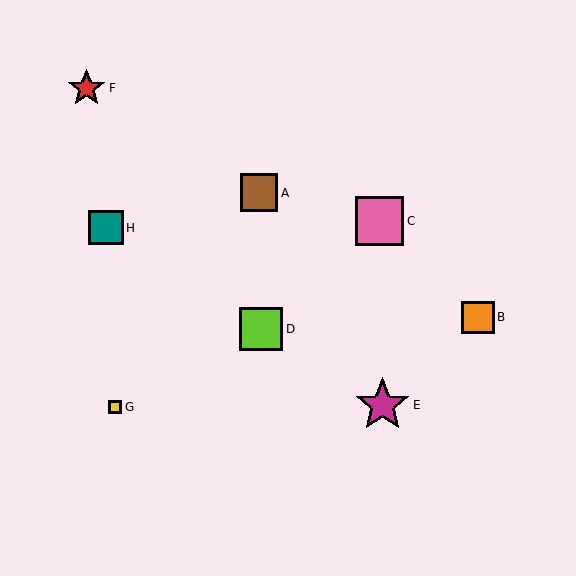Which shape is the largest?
The magenta star (labeled E) is the largest.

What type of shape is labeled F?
Shape F is a red star.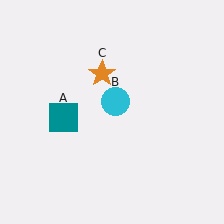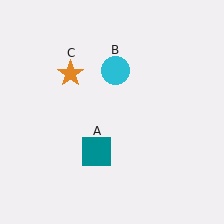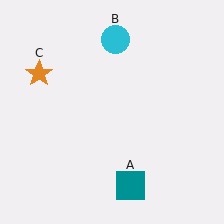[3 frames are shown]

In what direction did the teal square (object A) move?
The teal square (object A) moved down and to the right.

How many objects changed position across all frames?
3 objects changed position: teal square (object A), cyan circle (object B), orange star (object C).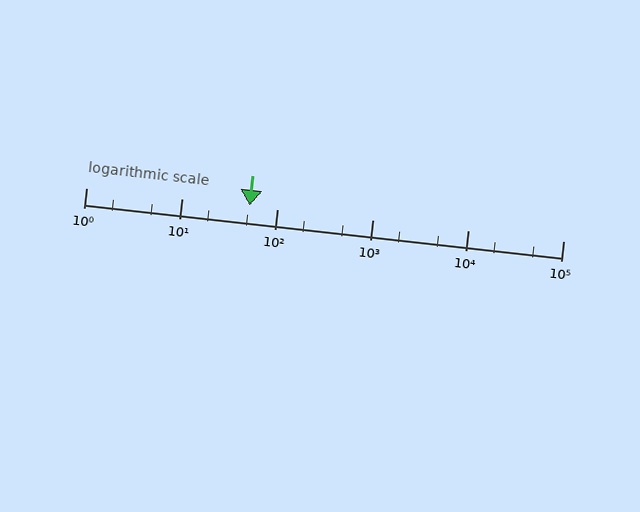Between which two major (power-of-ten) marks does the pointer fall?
The pointer is between 10 and 100.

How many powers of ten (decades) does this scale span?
The scale spans 5 decades, from 1 to 100000.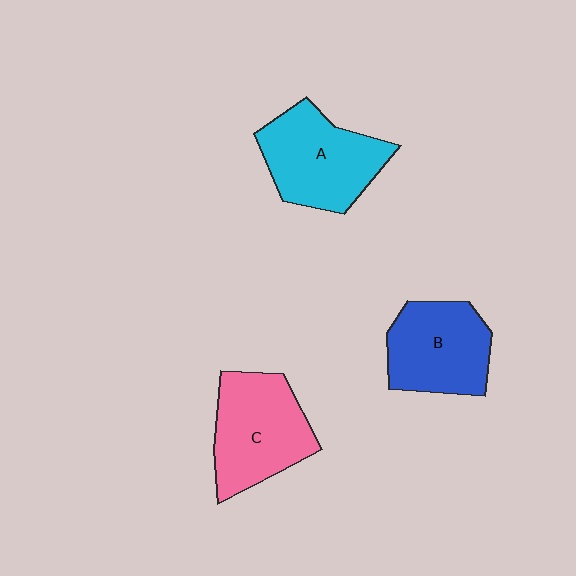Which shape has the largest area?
Shape A (cyan).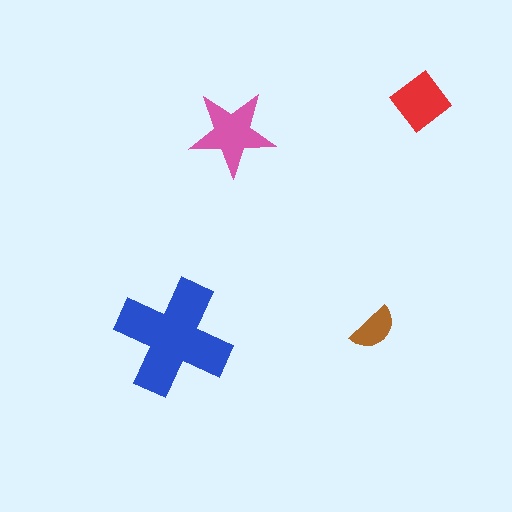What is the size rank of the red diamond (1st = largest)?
3rd.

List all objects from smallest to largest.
The brown semicircle, the red diamond, the pink star, the blue cross.